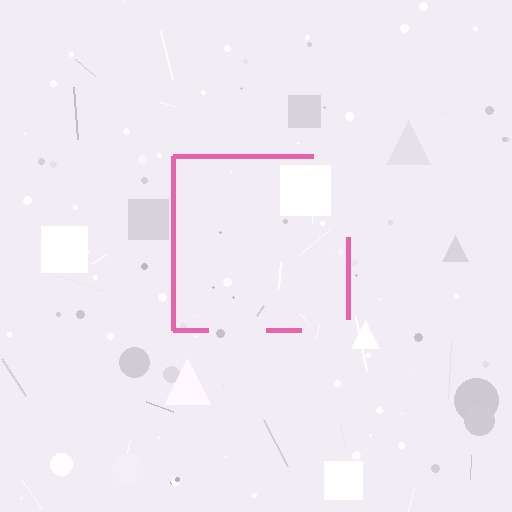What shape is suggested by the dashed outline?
The dashed outline suggests a square.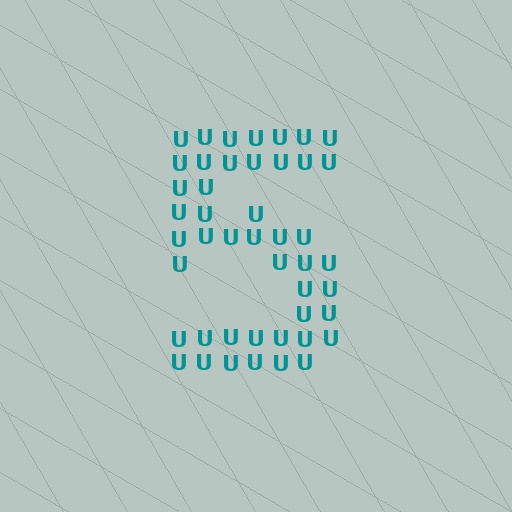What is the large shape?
The large shape is the digit 5.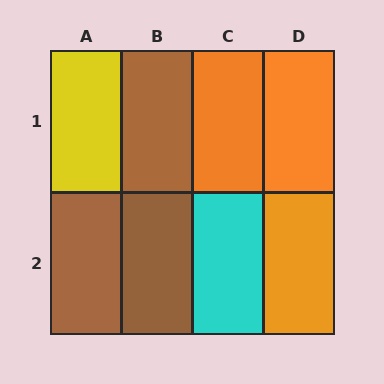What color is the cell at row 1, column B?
Brown.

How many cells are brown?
3 cells are brown.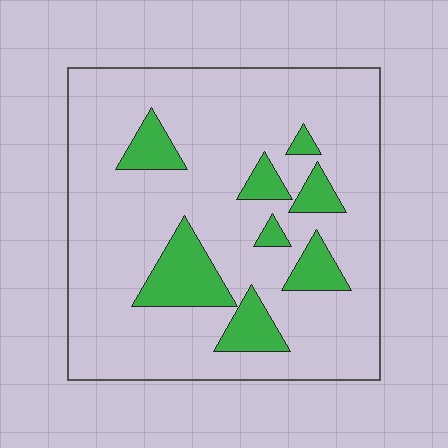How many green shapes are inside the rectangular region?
8.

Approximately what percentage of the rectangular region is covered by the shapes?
Approximately 15%.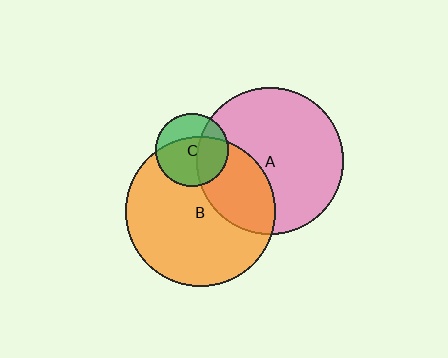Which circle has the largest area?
Circle B (orange).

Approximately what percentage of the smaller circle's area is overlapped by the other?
Approximately 30%.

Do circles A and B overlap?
Yes.